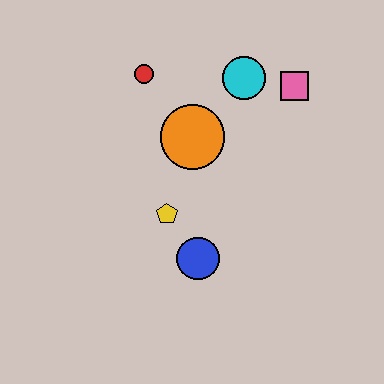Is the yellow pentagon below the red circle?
Yes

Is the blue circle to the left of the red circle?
No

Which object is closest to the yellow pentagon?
The blue circle is closest to the yellow pentagon.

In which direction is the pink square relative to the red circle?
The pink square is to the right of the red circle.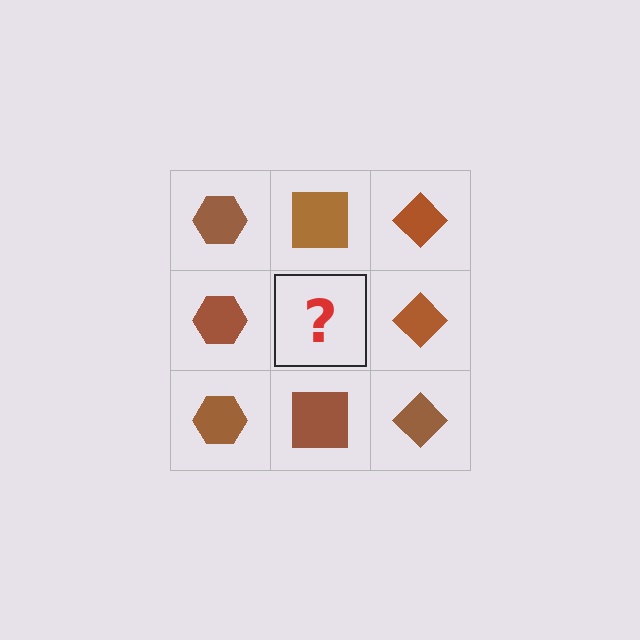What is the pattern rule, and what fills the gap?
The rule is that each column has a consistent shape. The gap should be filled with a brown square.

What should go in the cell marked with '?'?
The missing cell should contain a brown square.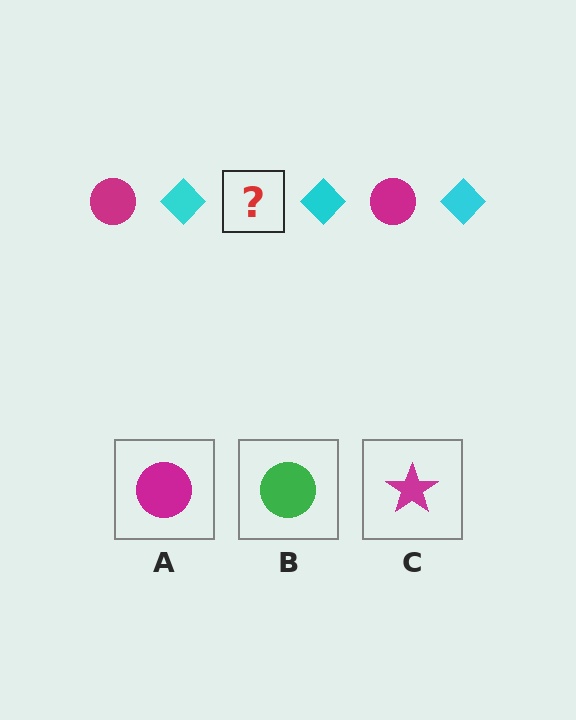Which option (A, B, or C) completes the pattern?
A.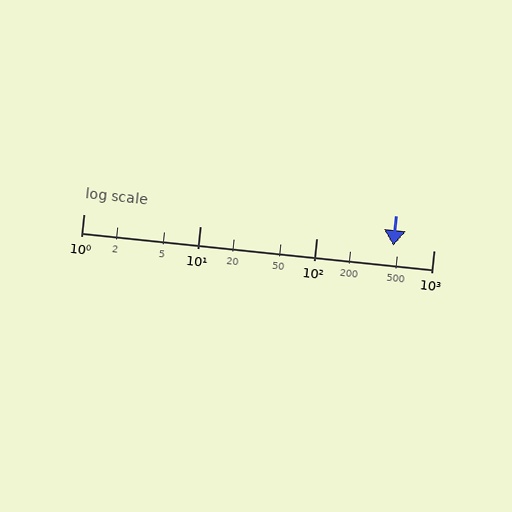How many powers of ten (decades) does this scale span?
The scale spans 3 decades, from 1 to 1000.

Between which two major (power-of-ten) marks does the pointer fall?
The pointer is between 100 and 1000.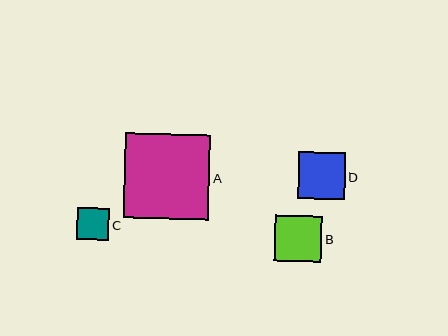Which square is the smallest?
Square C is the smallest with a size of approximately 32 pixels.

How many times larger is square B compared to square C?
Square B is approximately 1.4 times the size of square C.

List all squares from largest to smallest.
From largest to smallest: A, D, B, C.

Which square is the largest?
Square A is the largest with a size of approximately 85 pixels.